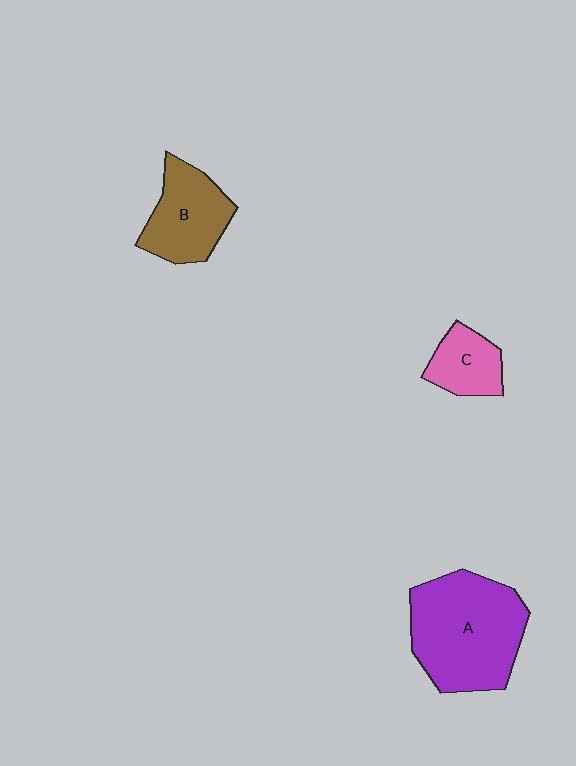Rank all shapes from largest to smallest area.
From largest to smallest: A (purple), B (brown), C (pink).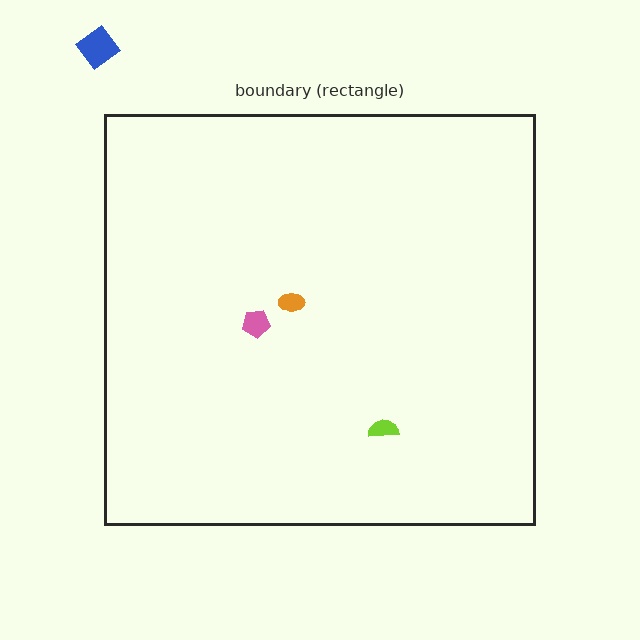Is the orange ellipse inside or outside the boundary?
Inside.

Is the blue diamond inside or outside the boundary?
Outside.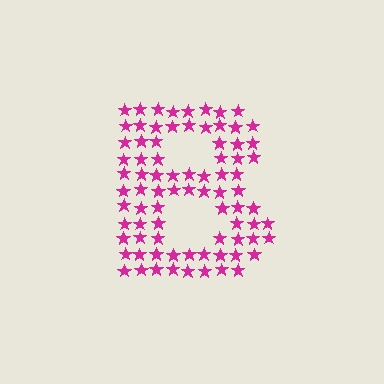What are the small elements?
The small elements are stars.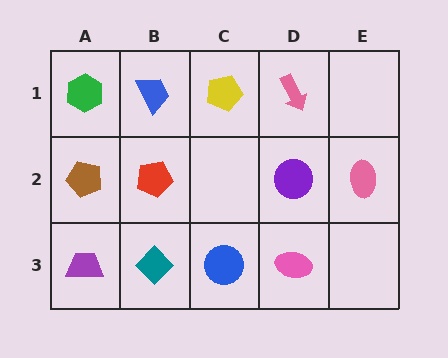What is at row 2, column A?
A brown pentagon.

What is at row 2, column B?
A red pentagon.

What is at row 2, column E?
A pink ellipse.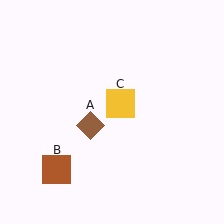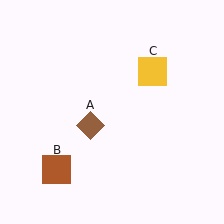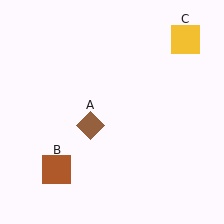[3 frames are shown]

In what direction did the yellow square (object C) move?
The yellow square (object C) moved up and to the right.